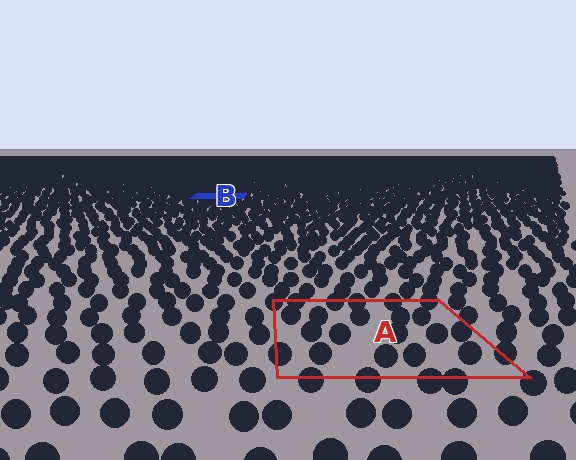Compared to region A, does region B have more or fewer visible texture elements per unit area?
Region B has more texture elements per unit area — they are packed more densely because it is farther away.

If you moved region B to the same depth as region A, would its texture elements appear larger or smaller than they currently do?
They would appear larger. At a closer depth, the same texture elements are projected at a bigger on-screen size.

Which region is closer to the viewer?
Region A is closer. The texture elements there are larger and more spread out.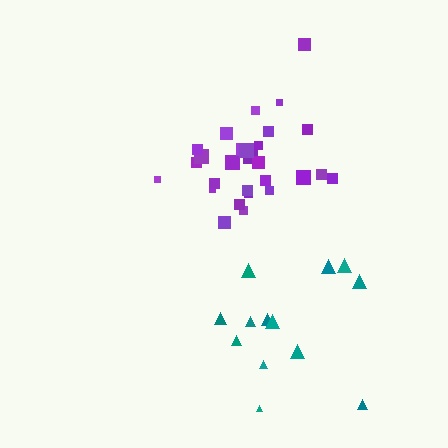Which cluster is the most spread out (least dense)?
Teal.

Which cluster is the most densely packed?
Purple.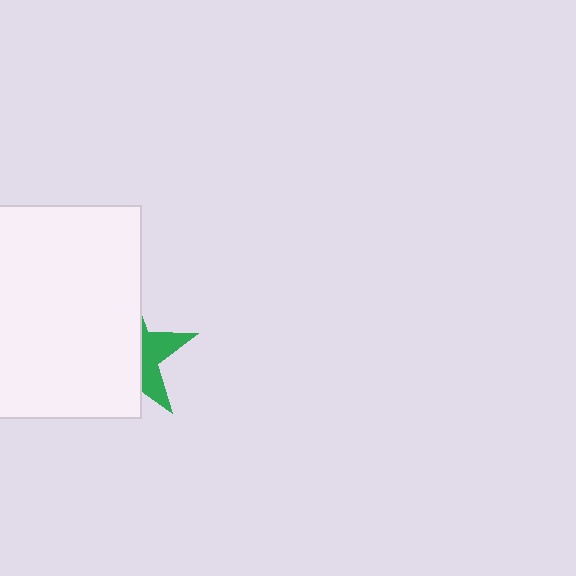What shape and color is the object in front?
The object in front is a white rectangle.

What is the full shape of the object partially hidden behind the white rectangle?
The partially hidden object is a green star.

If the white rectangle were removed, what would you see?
You would see the complete green star.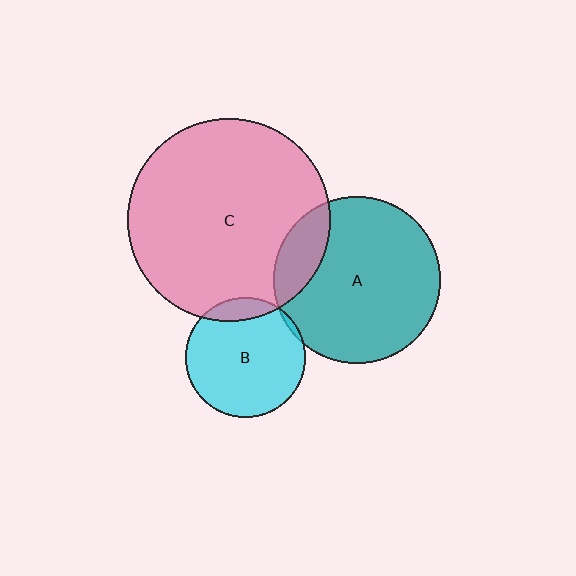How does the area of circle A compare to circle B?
Approximately 1.9 times.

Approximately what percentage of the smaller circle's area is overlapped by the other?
Approximately 5%.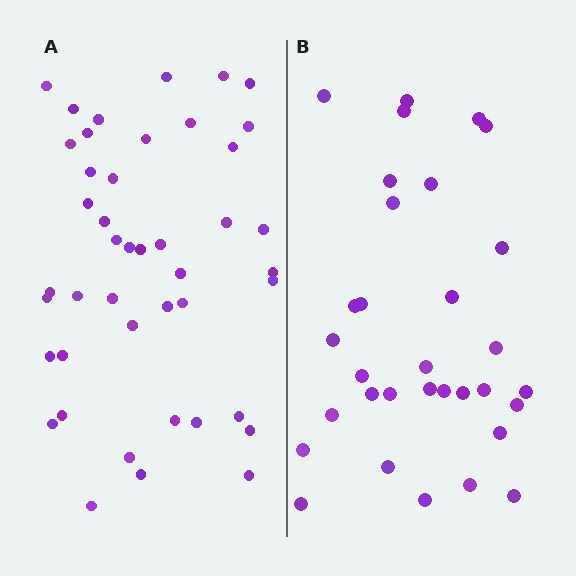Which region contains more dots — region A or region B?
Region A (the left region) has more dots.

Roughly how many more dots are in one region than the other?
Region A has roughly 12 or so more dots than region B.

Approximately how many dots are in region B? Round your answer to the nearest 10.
About 30 dots. (The exact count is 32, which rounds to 30.)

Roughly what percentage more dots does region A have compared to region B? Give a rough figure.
About 40% more.